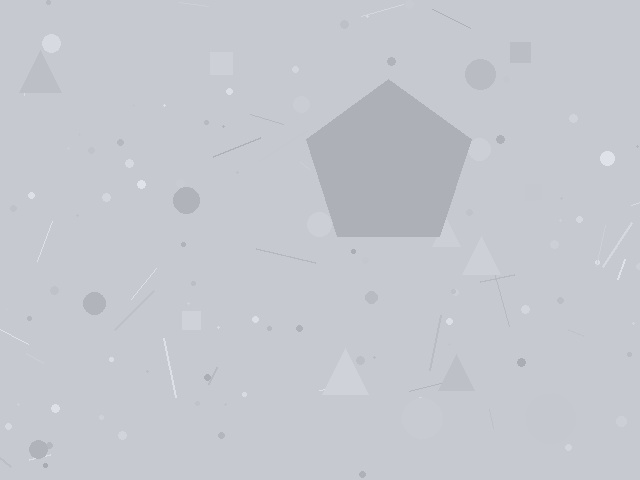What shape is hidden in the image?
A pentagon is hidden in the image.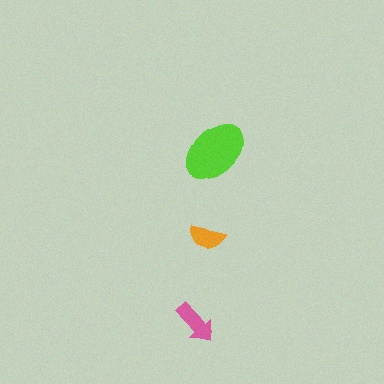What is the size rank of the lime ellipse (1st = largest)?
1st.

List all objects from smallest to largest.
The orange semicircle, the pink arrow, the lime ellipse.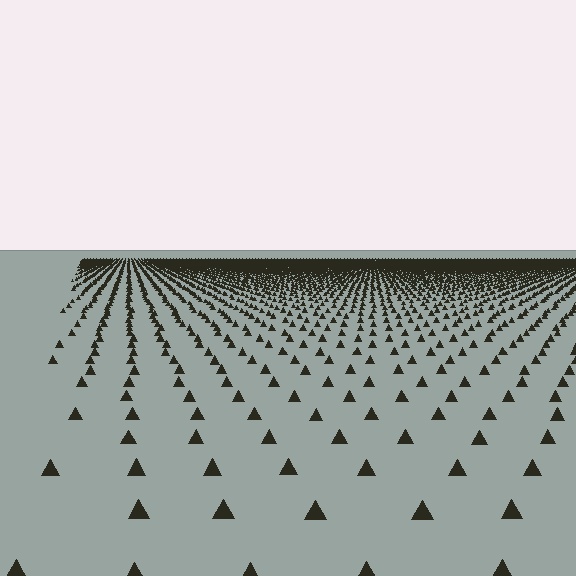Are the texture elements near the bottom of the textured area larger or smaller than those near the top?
Larger. Near the bottom, elements are closer to the viewer and appear at a bigger on-screen size.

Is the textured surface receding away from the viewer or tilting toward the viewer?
The surface is receding away from the viewer. Texture elements get smaller and denser toward the top.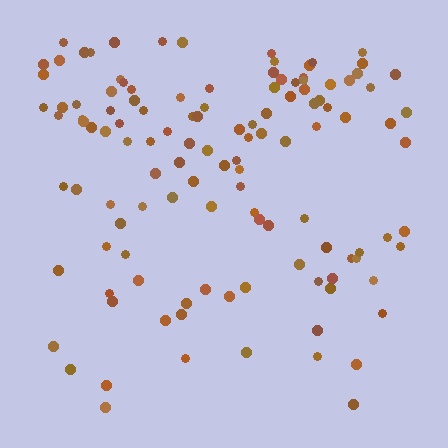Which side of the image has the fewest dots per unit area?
The bottom.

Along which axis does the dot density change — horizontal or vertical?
Vertical.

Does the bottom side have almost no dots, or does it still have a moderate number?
Still a moderate number, just noticeably fewer than the top.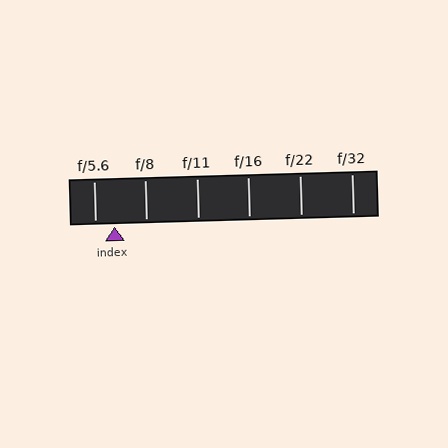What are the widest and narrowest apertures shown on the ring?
The widest aperture shown is f/5.6 and the narrowest is f/32.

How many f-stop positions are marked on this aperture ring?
There are 6 f-stop positions marked.